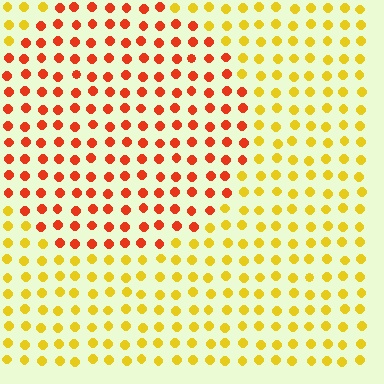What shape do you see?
I see a circle.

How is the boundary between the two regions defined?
The boundary is defined purely by a slight shift in hue (about 44 degrees). Spacing, size, and orientation are identical on both sides.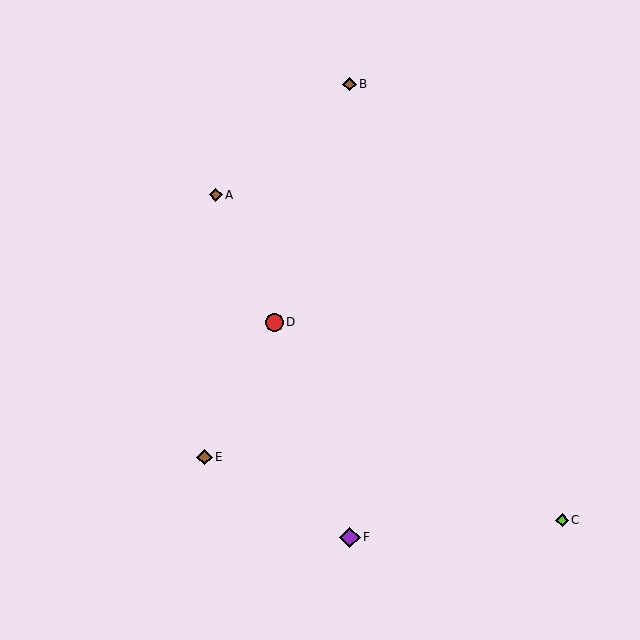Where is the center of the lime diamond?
The center of the lime diamond is at (562, 520).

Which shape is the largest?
The purple diamond (labeled F) is the largest.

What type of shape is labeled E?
Shape E is a brown diamond.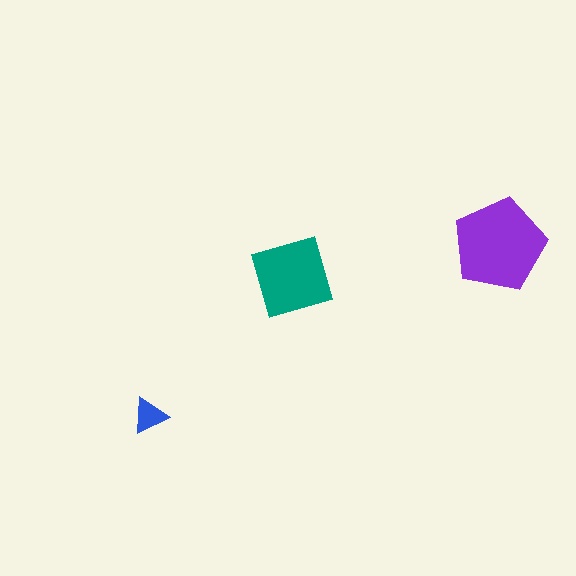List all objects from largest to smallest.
The purple pentagon, the teal diamond, the blue triangle.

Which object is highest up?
The purple pentagon is topmost.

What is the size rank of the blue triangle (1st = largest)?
3rd.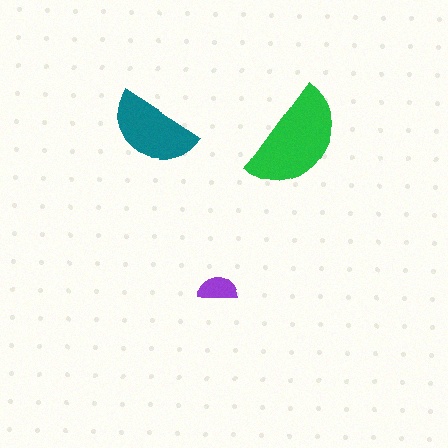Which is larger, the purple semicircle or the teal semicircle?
The teal one.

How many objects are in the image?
There are 3 objects in the image.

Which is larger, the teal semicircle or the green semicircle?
The green one.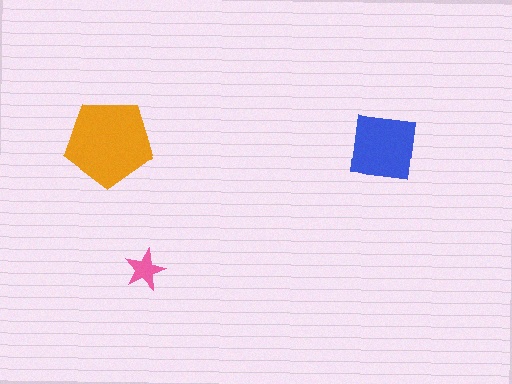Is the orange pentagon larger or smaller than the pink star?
Larger.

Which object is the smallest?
The pink star.